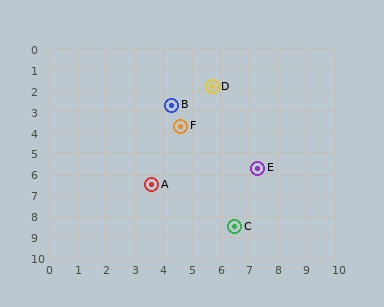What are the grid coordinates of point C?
Point C is at approximately (6.5, 8.5).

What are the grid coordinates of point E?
Point E is at approximately (7.3, 5.7).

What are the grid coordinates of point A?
Point A is at approximately (3.6, 6.5).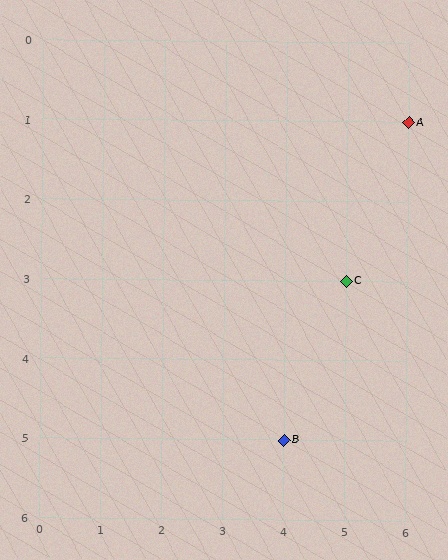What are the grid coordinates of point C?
Point C is at grid coordinates (5, 3).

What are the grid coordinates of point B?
Point B is at grid coordinates (4, 5).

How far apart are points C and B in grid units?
Points C and B are 1 column and 2 rows apart (about 2.2 grid units diagonally).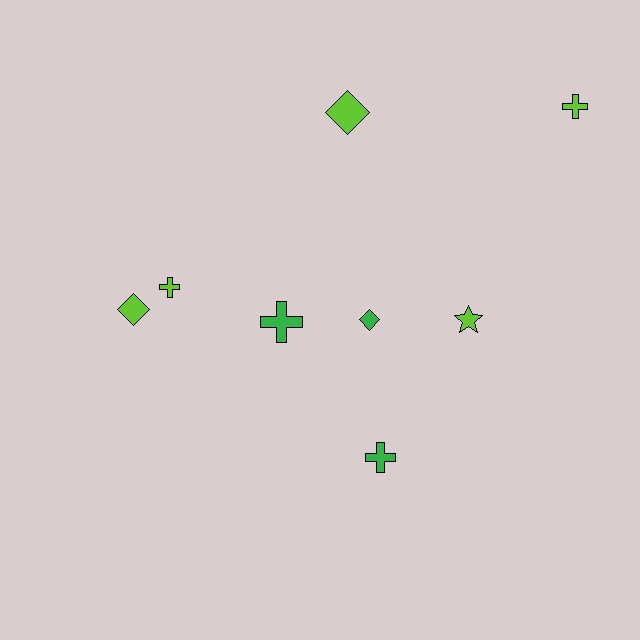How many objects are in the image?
There are 8 objects.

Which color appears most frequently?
Lime, with 5 objects.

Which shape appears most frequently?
Cross, with 4 objects.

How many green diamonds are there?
There is 1 green diamond.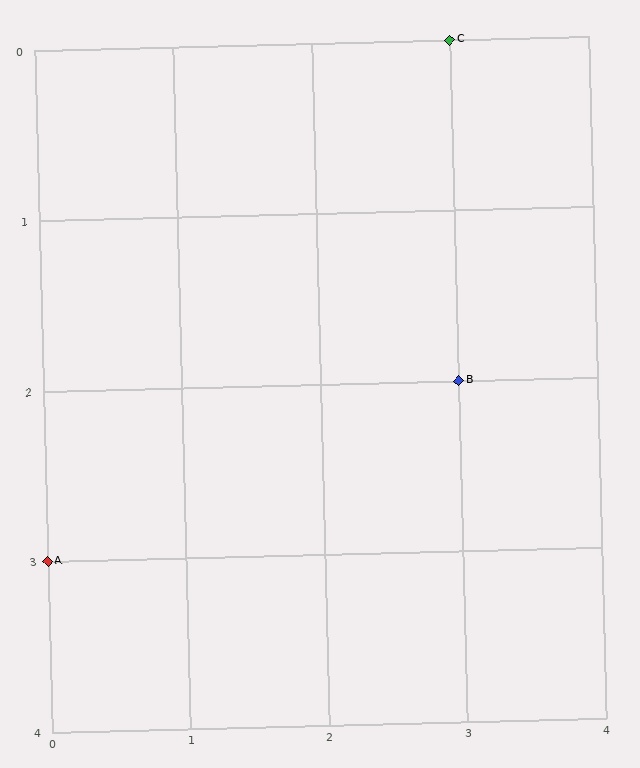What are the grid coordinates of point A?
Point A is at grid coordinates (0, 3).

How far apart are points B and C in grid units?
Points B and C are 2 rows apart.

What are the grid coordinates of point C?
Point C is at grid coordinates (3, 0).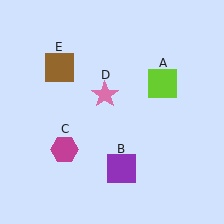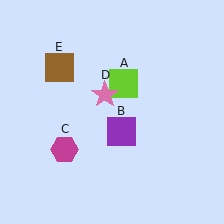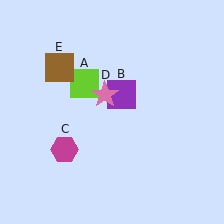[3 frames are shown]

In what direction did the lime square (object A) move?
The lime square (object A) moved left.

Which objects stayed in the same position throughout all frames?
Magenta hexagon (object C) and pink star (object D) and brown square (object E) remained stationary.